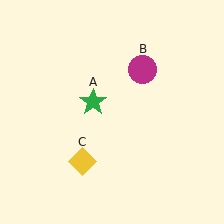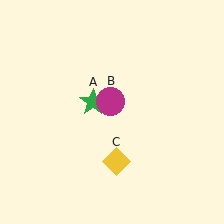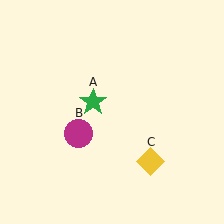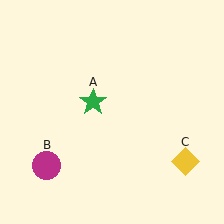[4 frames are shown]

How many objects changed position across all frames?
2 objects changed position: magenta circle (object B), yellow diamond (object C).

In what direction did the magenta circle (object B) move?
The magenta circle (object B) moved down and to the left.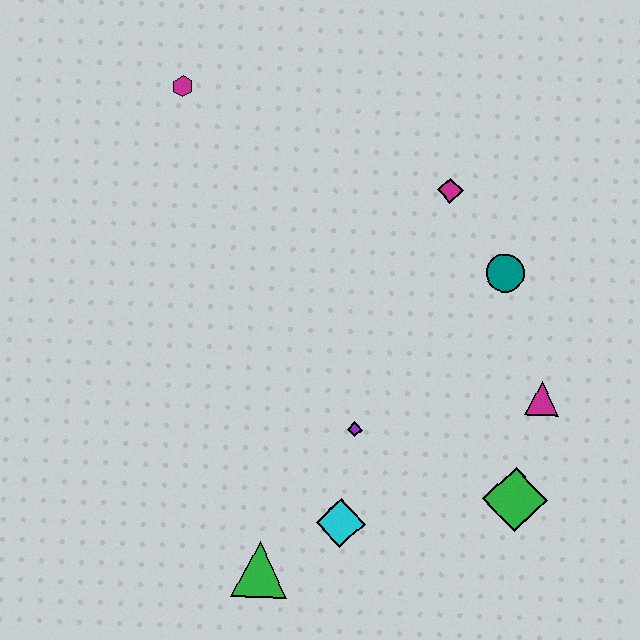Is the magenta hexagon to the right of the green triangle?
No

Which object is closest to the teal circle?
The magenta diamond is closest to the teal circle.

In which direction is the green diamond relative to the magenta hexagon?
The green diamond is below the magenta hexagon.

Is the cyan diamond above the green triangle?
Yes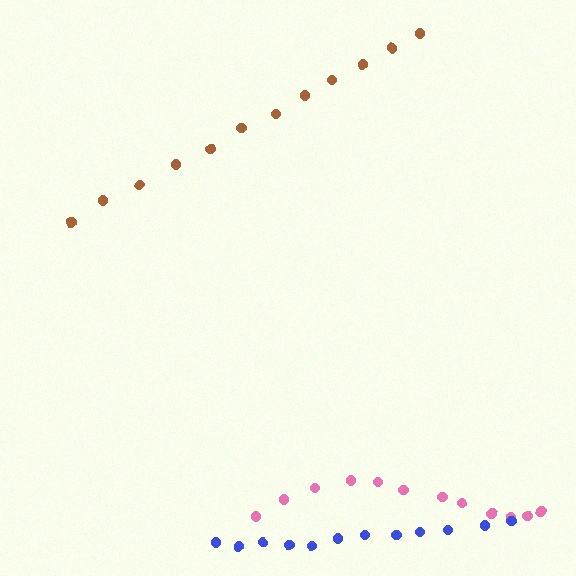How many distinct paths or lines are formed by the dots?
There are 3 distinct paths.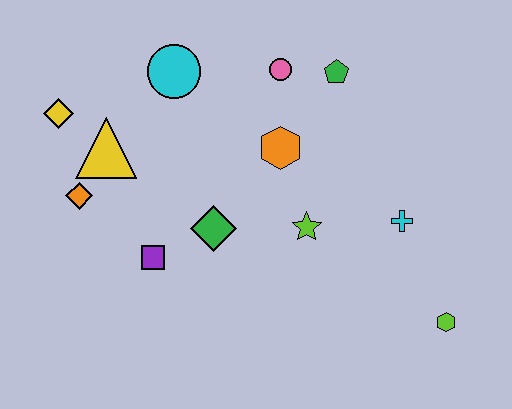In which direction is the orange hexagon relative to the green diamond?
The orange hexagon is above the green diamond.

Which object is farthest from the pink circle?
The lime hexagon is farthest from the pink circle.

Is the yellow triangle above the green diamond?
Yes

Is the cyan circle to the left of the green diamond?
Yes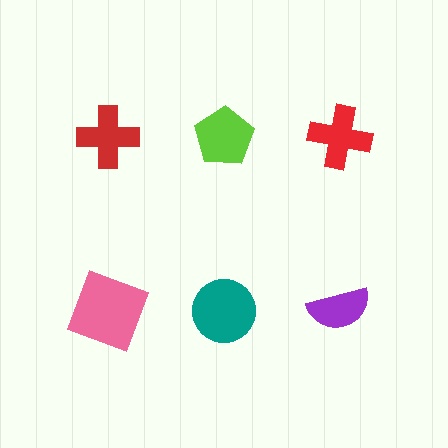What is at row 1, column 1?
A red cross.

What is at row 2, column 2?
A teal circle.